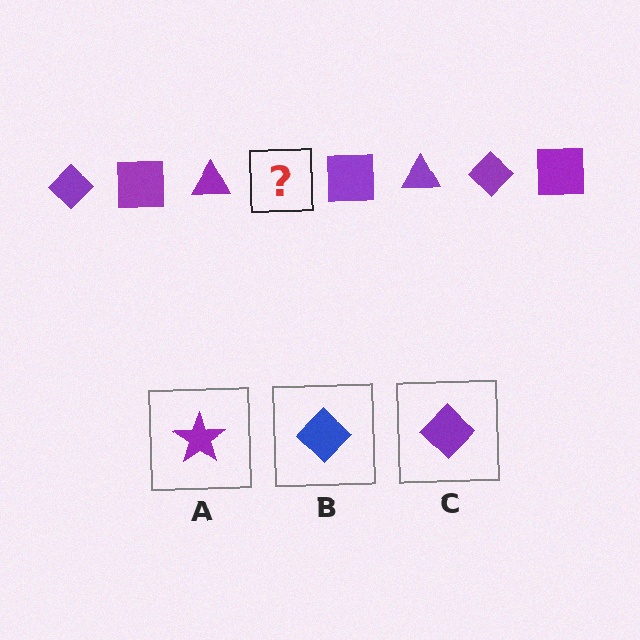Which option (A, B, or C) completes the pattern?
C.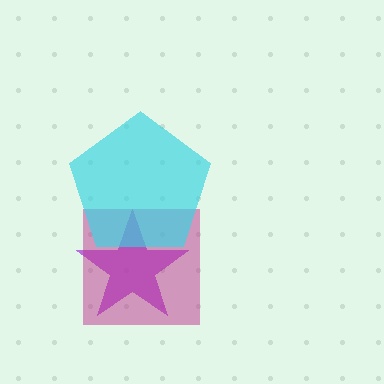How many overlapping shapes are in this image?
There are 3 overlapping shapes in the image.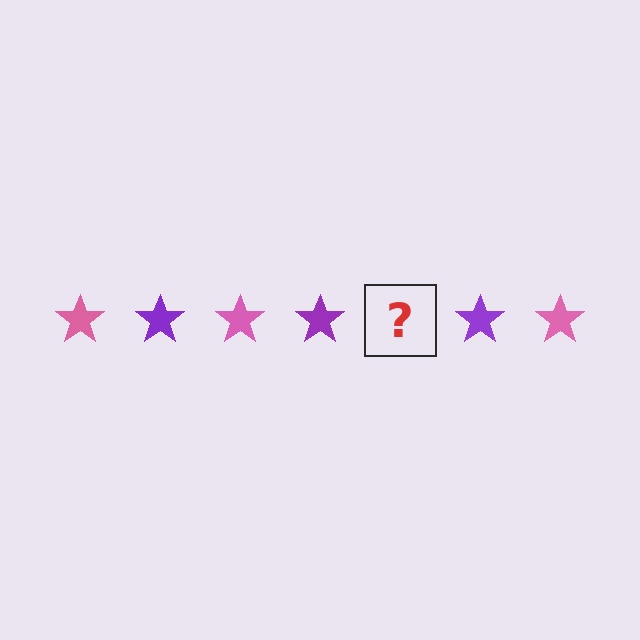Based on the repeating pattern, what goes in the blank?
The blank should be a pink star.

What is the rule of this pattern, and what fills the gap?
The rule is that the pattern cycles through pink, purple stars. The gap should be filled with a pink star.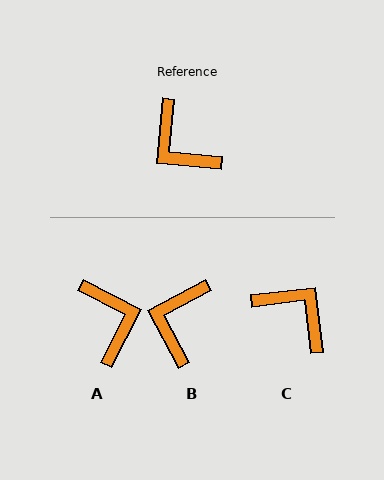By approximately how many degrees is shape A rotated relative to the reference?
Approximately 158 degrees counter-clockwise.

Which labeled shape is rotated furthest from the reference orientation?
C, about 168 degrees away.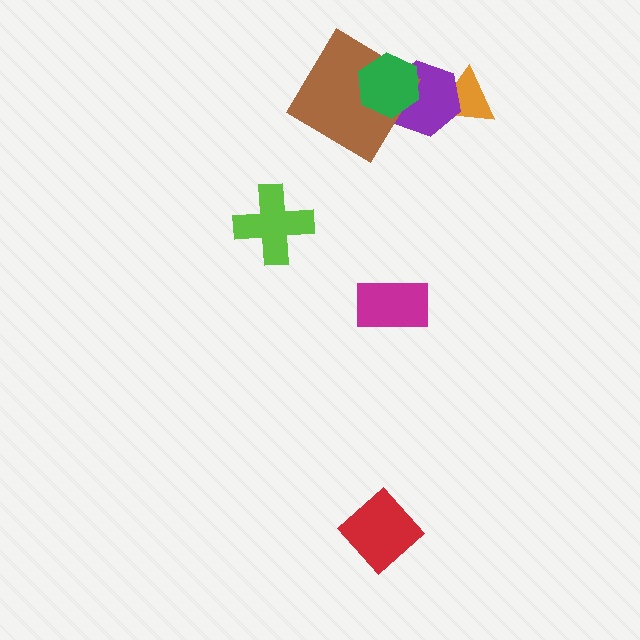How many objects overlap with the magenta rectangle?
0 objects overlap with the magenta rectangle.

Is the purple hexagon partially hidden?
Yes, it is partially covered by another shape.